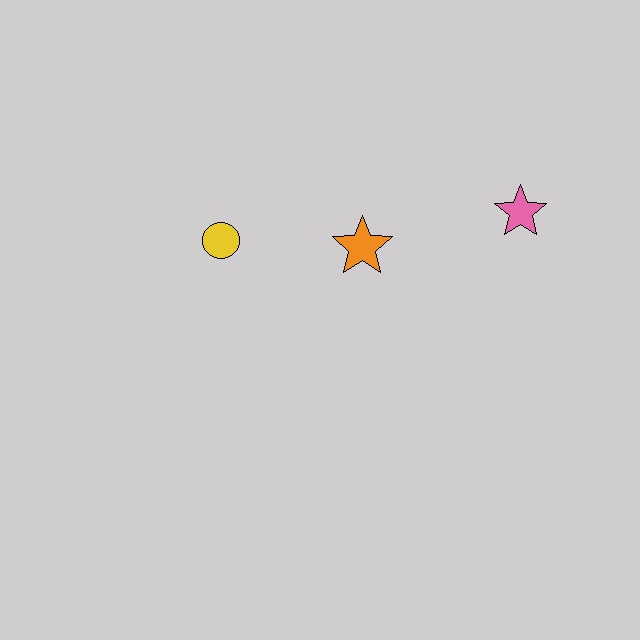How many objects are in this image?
There are 3 objects.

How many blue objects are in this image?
There are no blue objects.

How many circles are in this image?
There is 1 circle.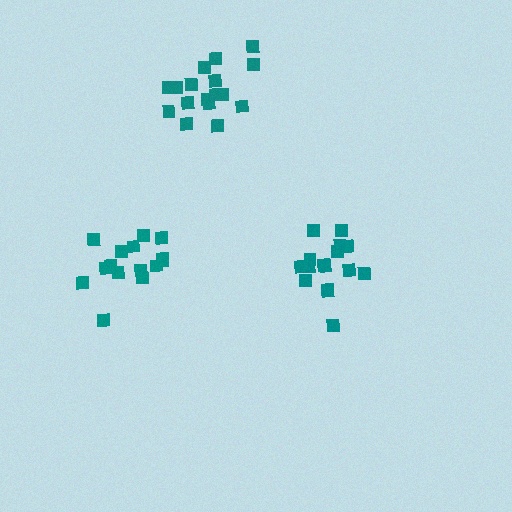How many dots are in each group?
Group 1: 15 dots, Group 2: 17 dots, Group 3: 16 dots (48 total).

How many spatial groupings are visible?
There are 3 spatial groupings.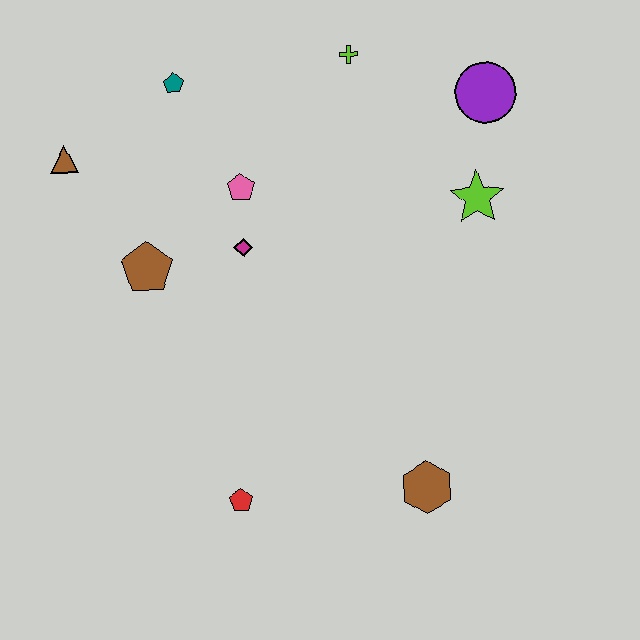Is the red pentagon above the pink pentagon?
No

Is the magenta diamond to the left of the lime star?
Yes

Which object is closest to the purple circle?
The lime star is closest to the purple circle.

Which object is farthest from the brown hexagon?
The brown triangle is farthest from the brown hexagon.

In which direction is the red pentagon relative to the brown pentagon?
The red pentagon is below the brown pentagon.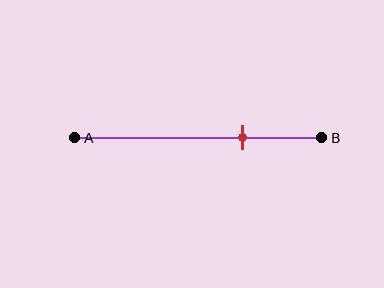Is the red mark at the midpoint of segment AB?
No, the mark is at about 70% from A, not at the 50% midpoint.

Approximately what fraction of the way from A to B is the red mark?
The red mark is approximately 70% of the way from A to B.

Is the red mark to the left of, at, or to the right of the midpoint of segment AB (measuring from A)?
The red mark is to the right of the midpoint of segment AB.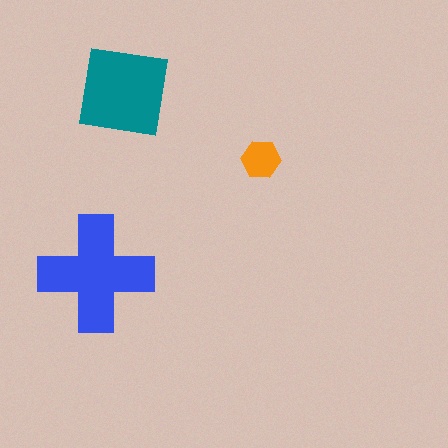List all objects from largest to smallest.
The blue cross, the teal square, the orange hexagon.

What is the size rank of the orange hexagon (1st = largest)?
3rd.